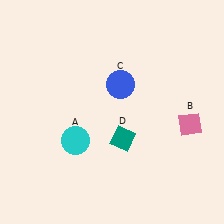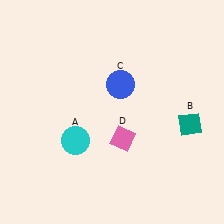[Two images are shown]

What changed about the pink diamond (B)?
In Image 1, B is pink. In Image 2, it changed to teal.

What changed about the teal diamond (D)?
In Image 1, D is teal. In Image 2, it changed to pink.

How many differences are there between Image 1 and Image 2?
There are 2 differences between the two images.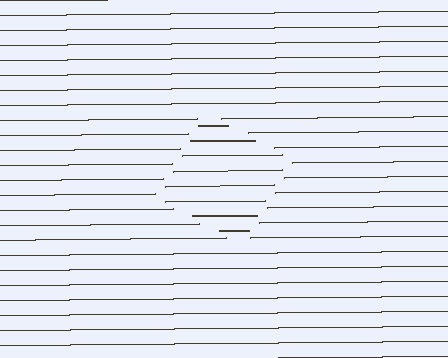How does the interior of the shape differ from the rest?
The interior of the shape contains the same grating, shifted by half a period — the contour is defined by the phase discontinuity where line-ends from the inner and outer gratings abut.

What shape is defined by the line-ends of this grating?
An illusory square. The interior of the shape contains the same grating, shifted by half a period — the contour is defined by the phase discontinuity where line-ends from the inner and outer gratings abut.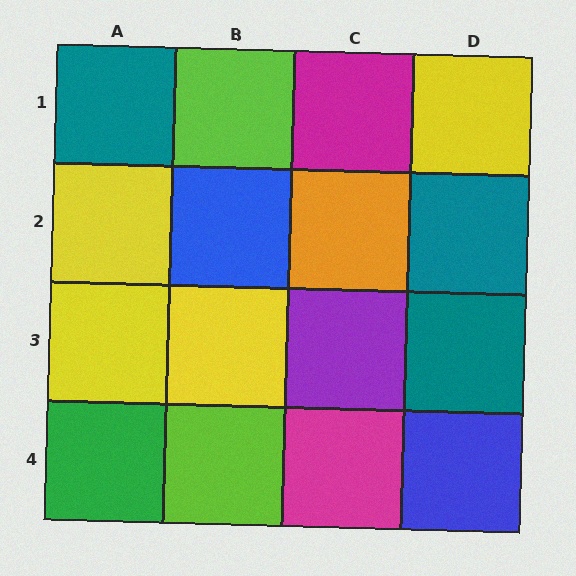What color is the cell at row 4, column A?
Green.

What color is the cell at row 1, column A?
Teal.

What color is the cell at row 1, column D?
Yellow.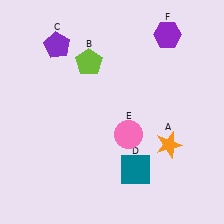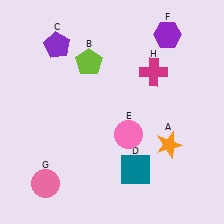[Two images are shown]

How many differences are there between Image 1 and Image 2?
There are 2 differences between the two images.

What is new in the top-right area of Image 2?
A magenta cross (H) was added in the top-right area of Image 2.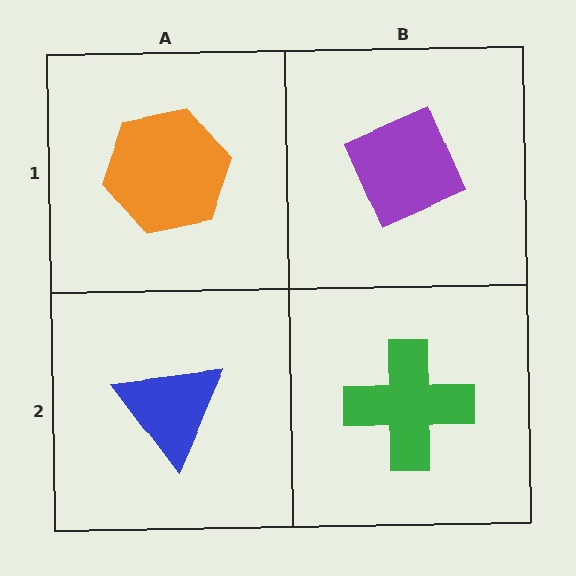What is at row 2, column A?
A blue triangle.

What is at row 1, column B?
A purple diamond.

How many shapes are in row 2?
2 shapes.